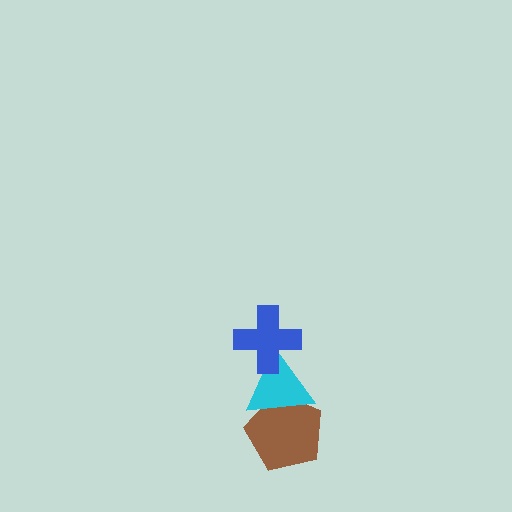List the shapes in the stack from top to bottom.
From top to bottom: the blue cross, the cyan triangle, the brown pentagon.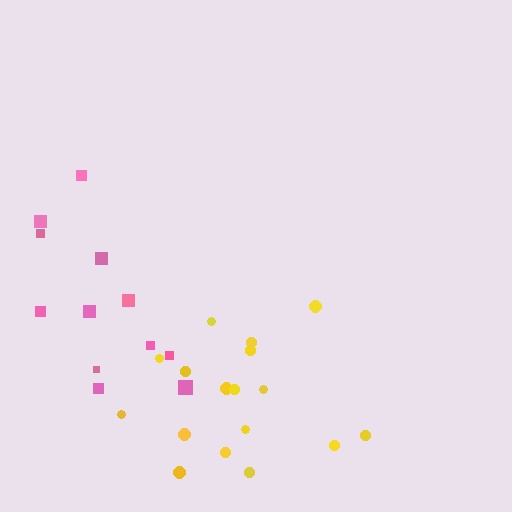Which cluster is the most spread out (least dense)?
Pink.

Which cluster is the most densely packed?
Yellow.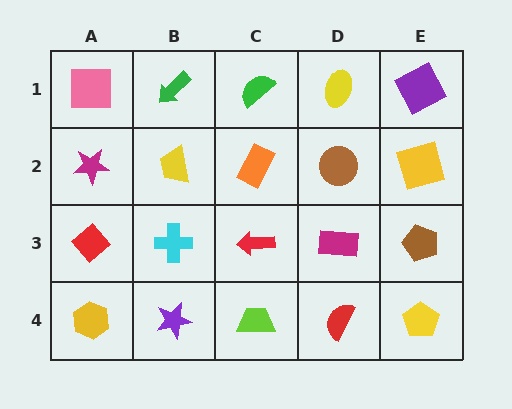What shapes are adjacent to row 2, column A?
A pink square (row 1, column A), a red diamond (row 3, column A), a yellow trapezoid (row 2, column B).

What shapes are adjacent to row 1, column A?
A magenta star (row 2, column A), a green arrow (row 1, column B).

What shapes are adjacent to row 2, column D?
A yellow ellipse (row 1, column D), a magenta rectangle (row 3, column D), an orange rectangle (row 2, column C), a yellow square (row 2, column E).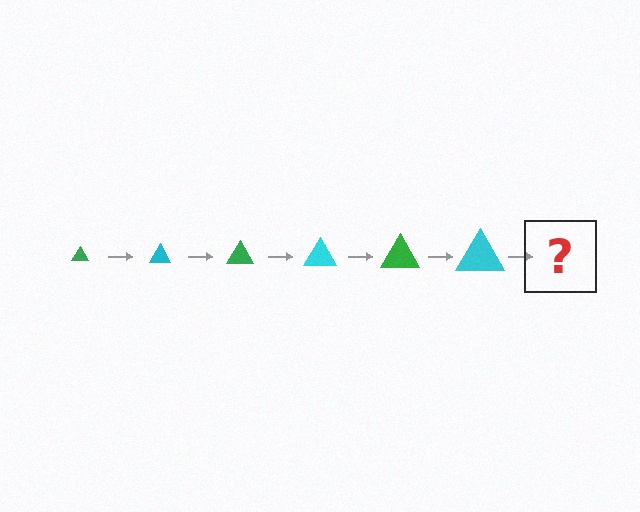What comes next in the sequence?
The next element should be a green triangle, larger than the previous one.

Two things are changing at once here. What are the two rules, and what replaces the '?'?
The two rules are that the triangle grows larger each step and the color cycles through green and cyan. The '?' should be a green triangle, larger than the previous one.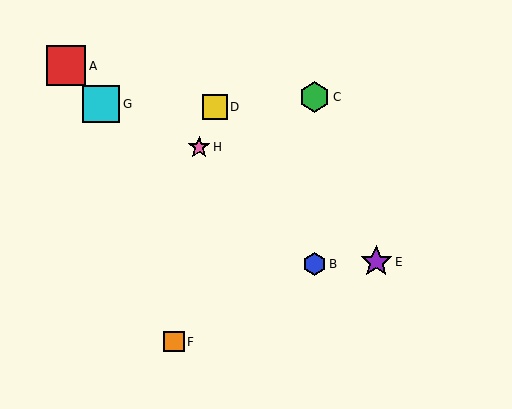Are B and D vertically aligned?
No, B is at x≈315 and D is at x≈215.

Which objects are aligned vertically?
Objects B, C are aligned vertically.